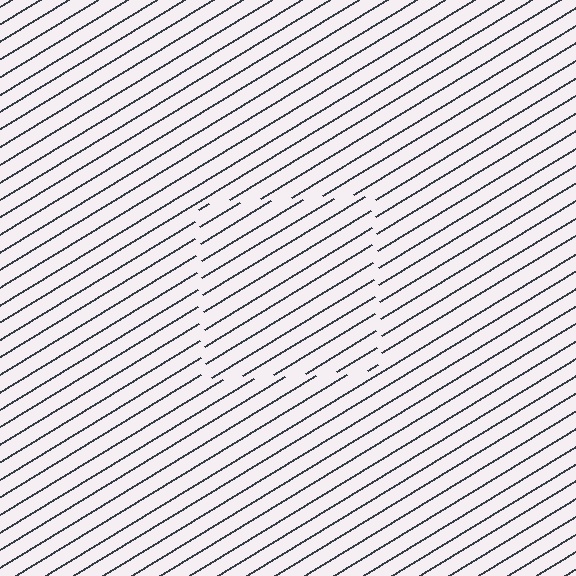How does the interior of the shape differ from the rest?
The interior of the shape contains the same grating, shifted by half a period — the contour is defined by the phase discontinuity where line-ends from the inner and outer gratings abut.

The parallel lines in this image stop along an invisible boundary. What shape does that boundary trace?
An illusory square. The interior of the shape contains the same grating, shifted by half a period — the contour is defined by the phase discontinuity where line-ends from the inner and outer gratings abut.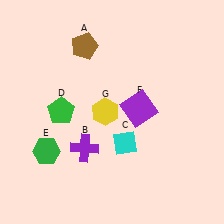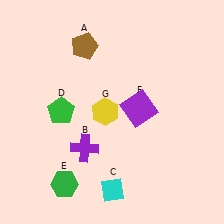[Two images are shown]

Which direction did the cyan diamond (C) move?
The cyan diamond (C) moved down.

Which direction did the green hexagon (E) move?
The green hexagon (E) moved down.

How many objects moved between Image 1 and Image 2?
2 objects moved between the two images.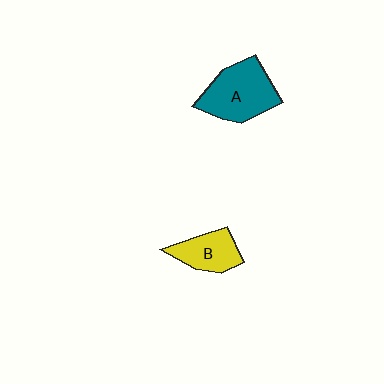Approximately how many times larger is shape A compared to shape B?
Approximately 1.6 times.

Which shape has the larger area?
Shape A (teal).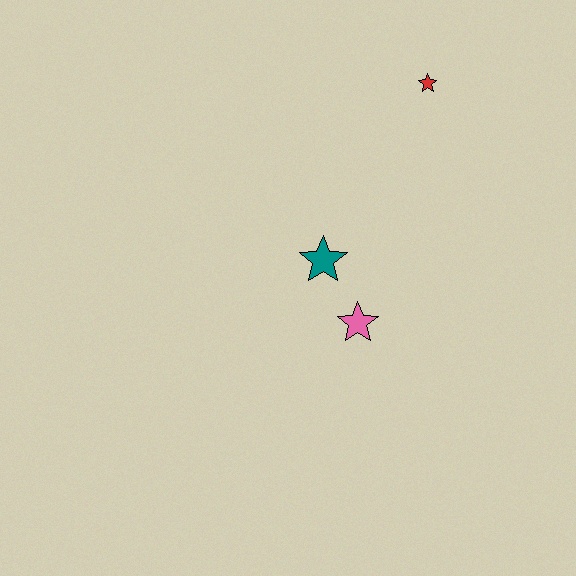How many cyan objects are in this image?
There are no cyan objects.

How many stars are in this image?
There are 3 stars.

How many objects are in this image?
There are 3 objects.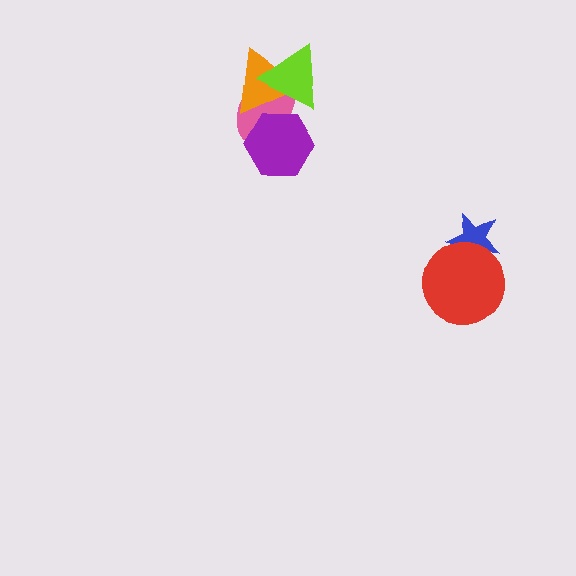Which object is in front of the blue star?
The red circle is in front of the blue star.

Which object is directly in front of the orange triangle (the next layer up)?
The purple hexagon is directly in front of the orange triangle.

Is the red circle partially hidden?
No, no other shape covers it.